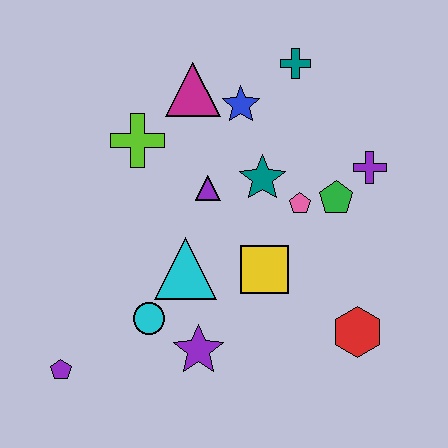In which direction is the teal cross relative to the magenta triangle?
The teal cross is to the right of the magenta triangle.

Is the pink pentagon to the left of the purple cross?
Yes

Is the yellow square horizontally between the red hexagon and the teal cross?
No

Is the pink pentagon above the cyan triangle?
Yes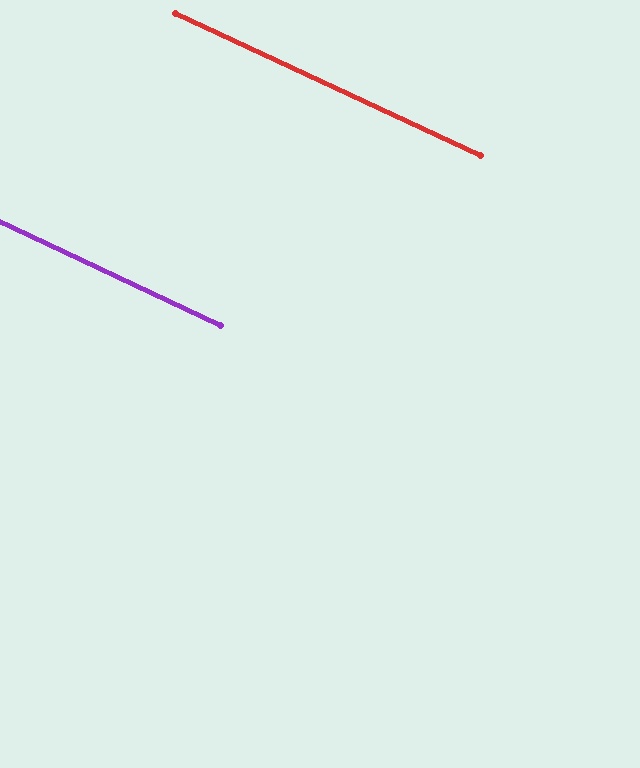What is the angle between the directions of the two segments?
Approximately 0 degrees.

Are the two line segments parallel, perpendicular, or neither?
Parallel — their directions differ by only 0.2°.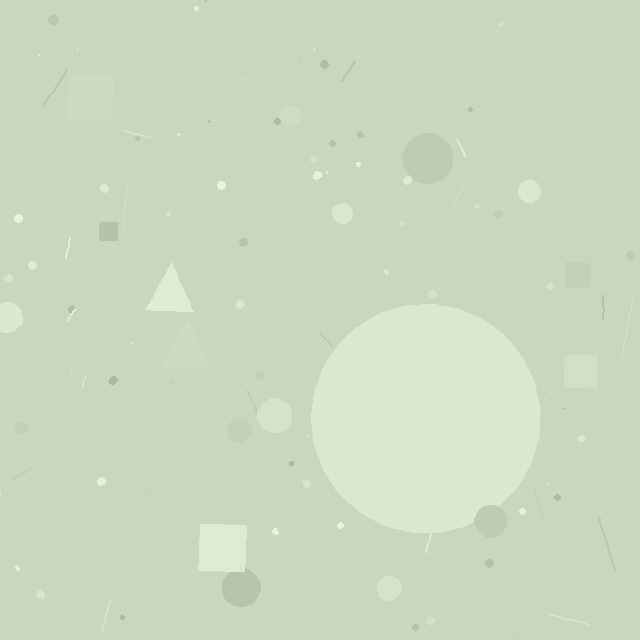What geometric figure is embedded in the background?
A circle is embedded in the background.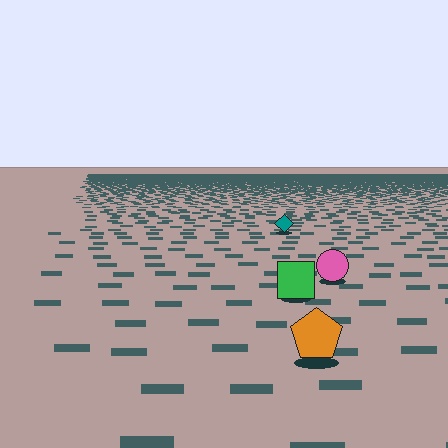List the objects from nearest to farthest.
From nearest to farthest: the orange pentagon, the green square, the pink circle, the teal diamond.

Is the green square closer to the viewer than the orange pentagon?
No. The orange pentagon is closer — you can tell from the texture gradient: the ground texture is coarser near it.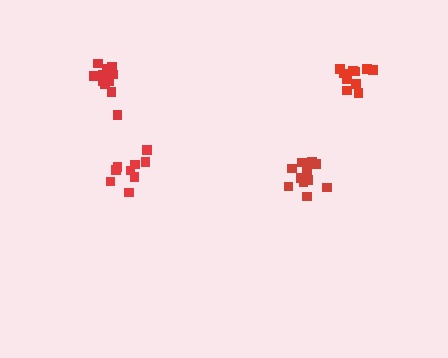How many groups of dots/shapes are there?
There are 4 groups.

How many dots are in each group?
Group 1: 9 dots, Group 2: 11 dots, Group 3: 10 dots, Group 4: 12 dots (42 total).